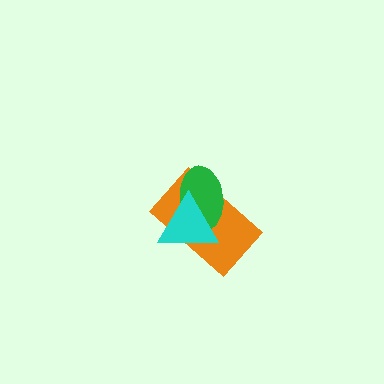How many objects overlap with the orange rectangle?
2 objects overlap with the orange rectangle.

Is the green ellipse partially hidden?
Yes, it is partially covered by another shape.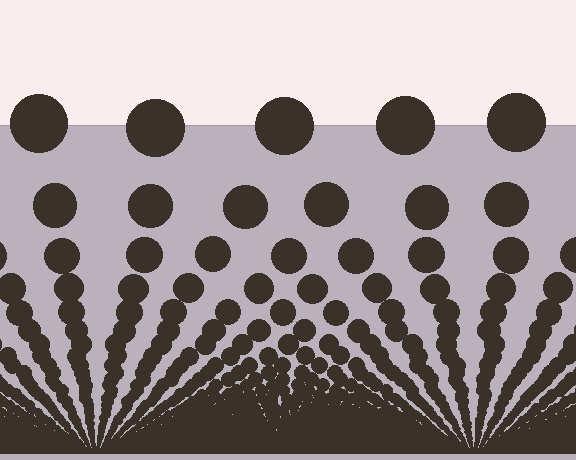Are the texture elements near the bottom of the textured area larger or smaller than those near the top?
Smaller. The gradient is inverted — elements near the bottom are smaller and denser.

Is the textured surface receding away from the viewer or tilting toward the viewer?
The surface appears to tilt toward the viewer. Texture elements get larger and sparser toward the top.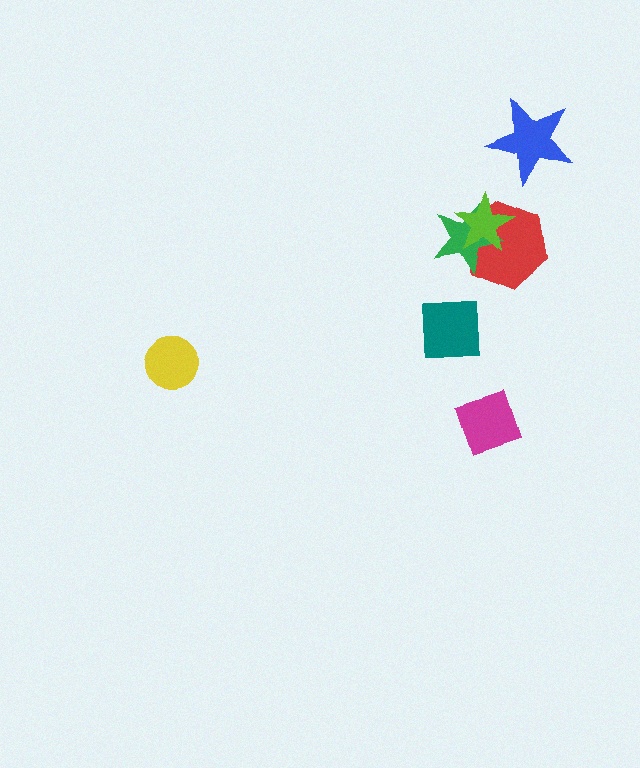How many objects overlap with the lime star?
2 objects overlap with the lime star.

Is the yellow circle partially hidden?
No, no other shape covers it.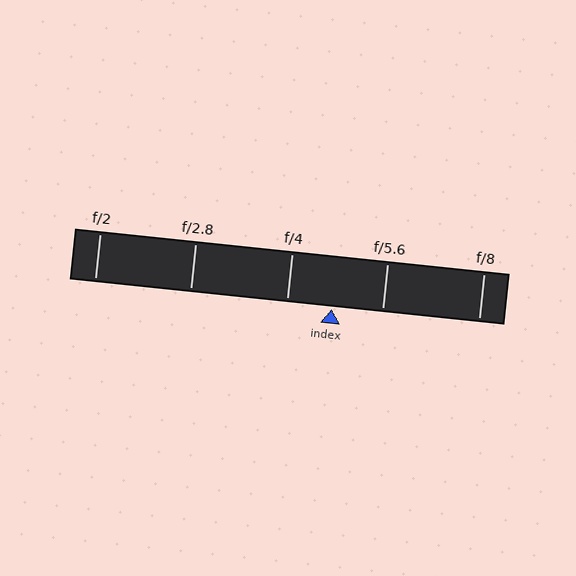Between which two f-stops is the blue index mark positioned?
The index mark is between f/4 and f/5.6.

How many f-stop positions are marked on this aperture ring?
There are 5 f-stop positions marked.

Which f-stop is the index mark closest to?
The index mark is closest to f/4.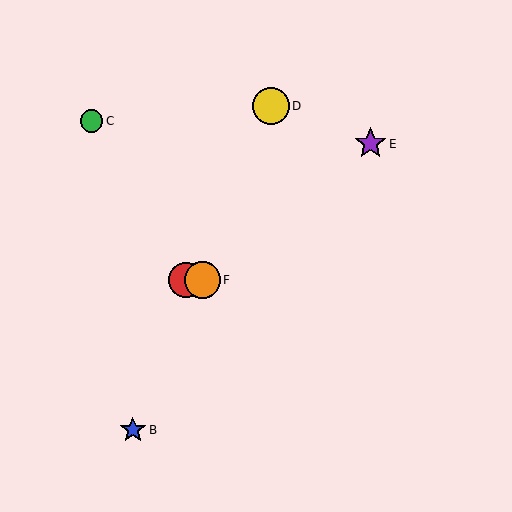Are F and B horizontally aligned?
No, F is at y≈280 and B is at y≈430.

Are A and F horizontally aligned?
Yes, both are at y≈280.